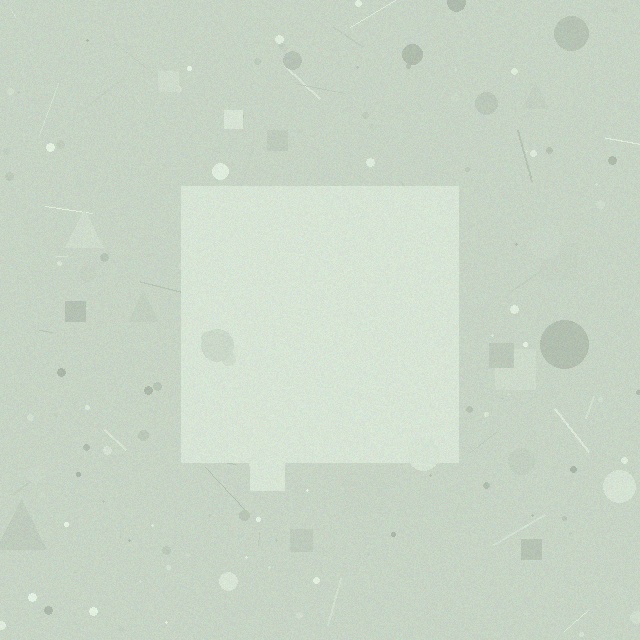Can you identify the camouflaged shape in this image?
The camouflaged shape is a square.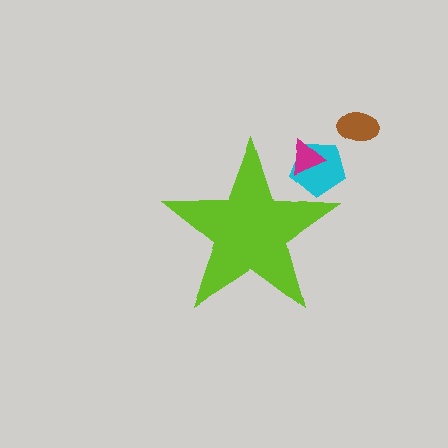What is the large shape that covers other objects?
A lime star.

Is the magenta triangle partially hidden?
Yes, the magenta triangle is partially hidden behind the lime star.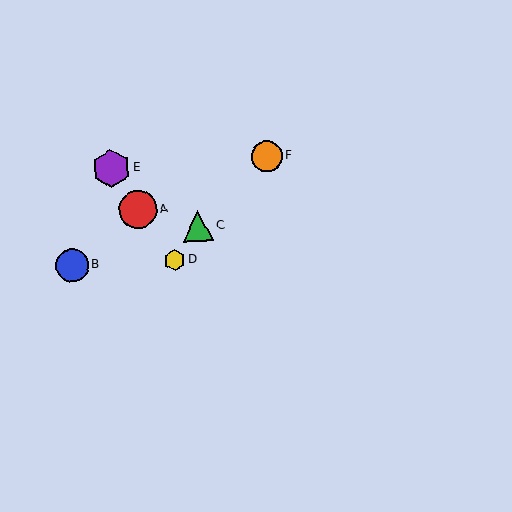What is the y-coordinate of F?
Object F is at y≈157.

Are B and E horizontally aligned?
No, B is at y≈265 and E is at y≈169.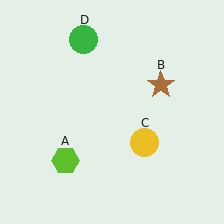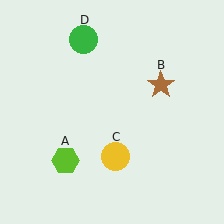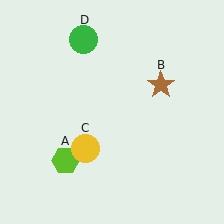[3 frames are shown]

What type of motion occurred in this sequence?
The yellow circle (object C) rotated clockwise around the center of the scene.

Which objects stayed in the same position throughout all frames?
Lime hexagon (object A) and brown star (object B) and green circle (object D) remained stationary.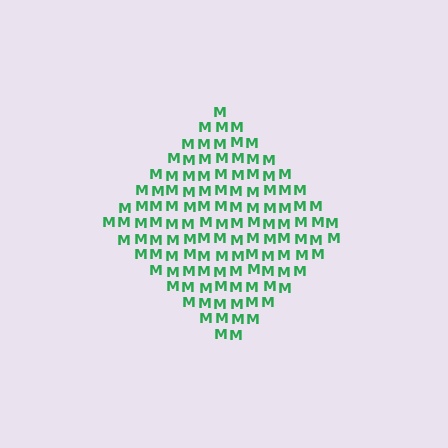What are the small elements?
The small elements are letter M's.